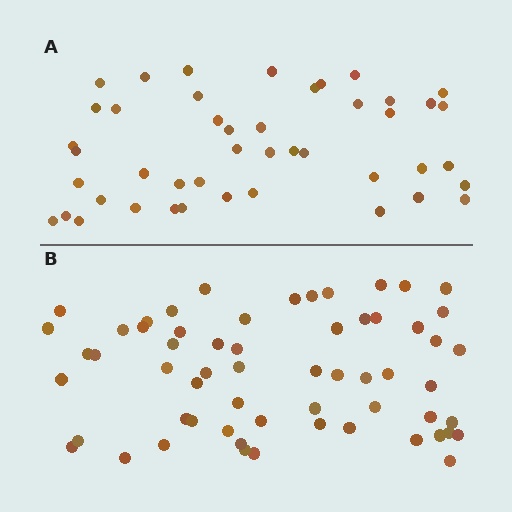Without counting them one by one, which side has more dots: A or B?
Region B (the bottom region) has more dots.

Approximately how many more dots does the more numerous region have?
Region B has approximately 15 more dots than region A.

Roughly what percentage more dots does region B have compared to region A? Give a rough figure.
About 35% more.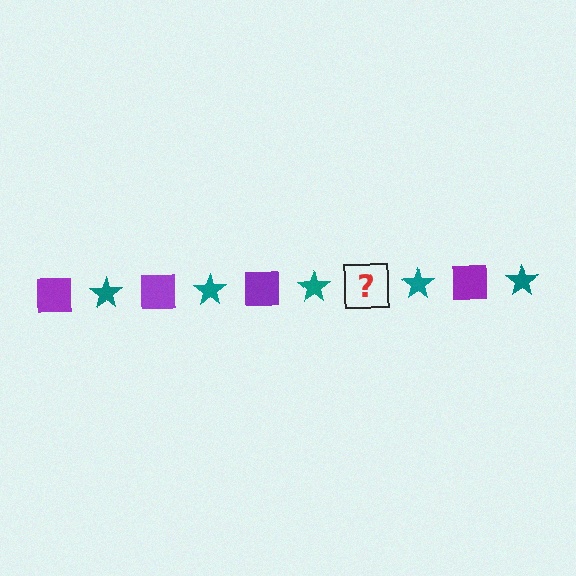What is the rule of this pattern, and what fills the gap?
The rule is that the pattern alternates between purple square and teal star. The gap should be filled with a purple square.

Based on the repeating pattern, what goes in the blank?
The blank should be a purple square.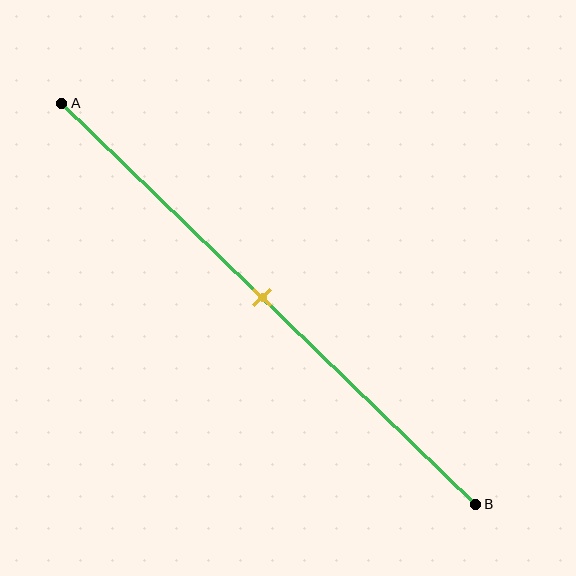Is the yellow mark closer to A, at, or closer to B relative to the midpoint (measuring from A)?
The yellow mark is approximately at the midpoint of segment AB.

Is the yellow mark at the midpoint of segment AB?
Yes, the mark is approximately at the midpoint.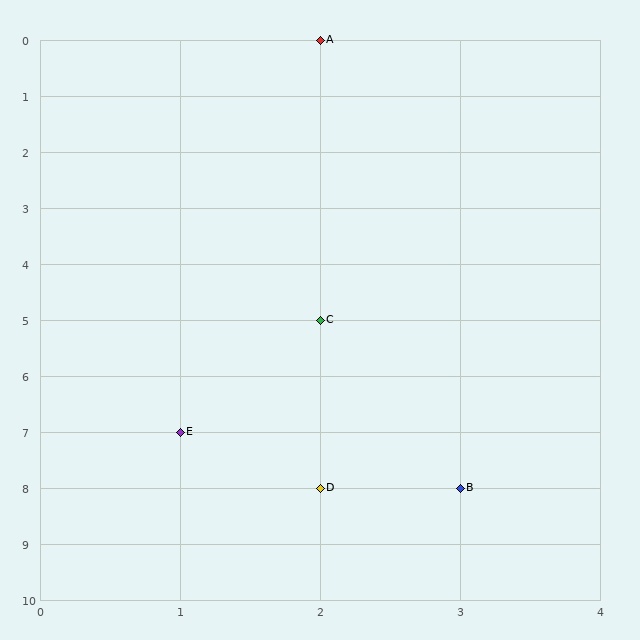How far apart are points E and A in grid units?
Points E and A are 1 column and 7 rows apart (about 7.1 grid units diagonally).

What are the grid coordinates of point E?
Point E is at grid coordinates (1, 7).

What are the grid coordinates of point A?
Point A is at grid coordinates (2, 0).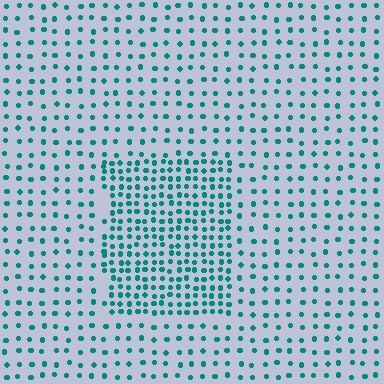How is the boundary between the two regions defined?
The boundary is defined by a change in element density (approximately 2.2x ratio). All elements are the same color, size, and shape.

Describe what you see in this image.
The image contains small teal elements arranged at two different densities. A rectangle-shaped region is visible where the elements are more densely packed than the surrounding area.